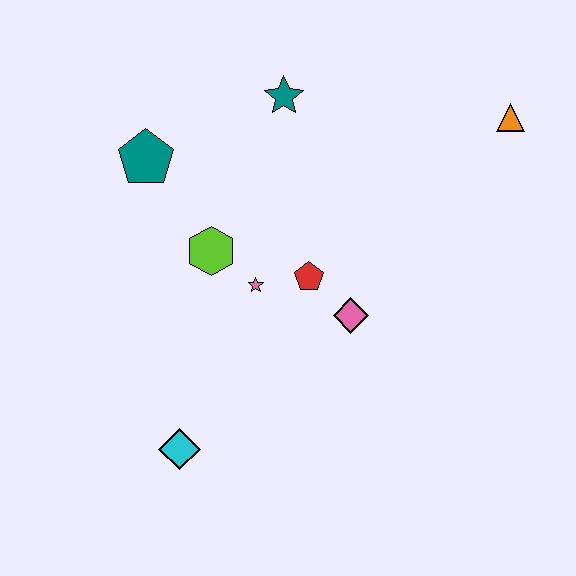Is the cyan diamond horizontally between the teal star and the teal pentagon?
Yes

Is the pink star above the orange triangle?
No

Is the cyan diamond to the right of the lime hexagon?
No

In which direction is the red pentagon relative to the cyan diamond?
The red pentagon is above the cyan diamond.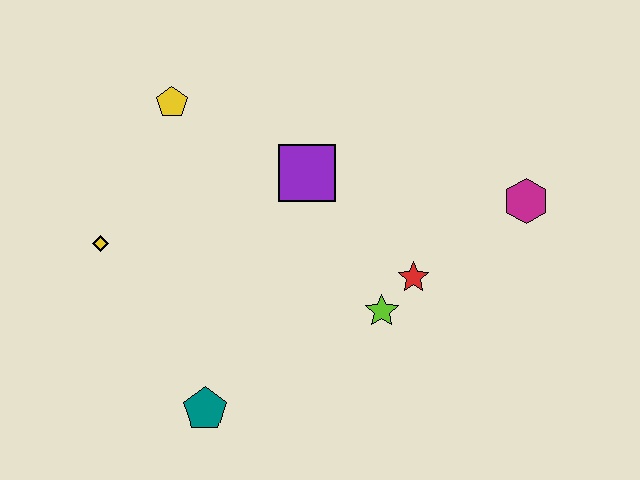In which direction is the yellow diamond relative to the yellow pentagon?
The yellow diamond is below the yellow pentagon.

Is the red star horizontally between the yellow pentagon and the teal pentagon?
No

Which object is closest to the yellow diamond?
The yellow pentagon is closest to the yellow diamond.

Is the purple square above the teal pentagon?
Yes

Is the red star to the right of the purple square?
Yes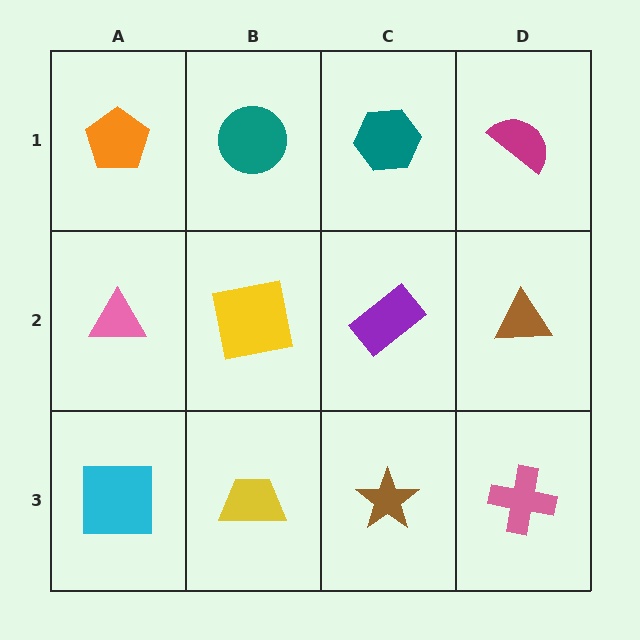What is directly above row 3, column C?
A purple rectangle.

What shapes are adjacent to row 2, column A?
An orange pentagon (row 1, column A), a cyan square (row 3, column A), a yellow square (row 2, column B).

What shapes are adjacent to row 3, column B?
A yellow square (row 2, column B), a cyan square (row 3, column A), a brown star (row 3, column C).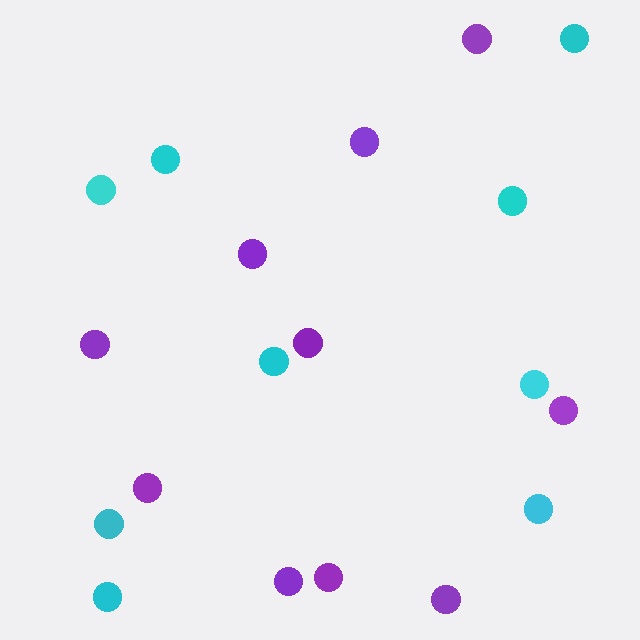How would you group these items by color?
There are 2 groups: one group of purple circles (10) and one group of cyan circles (9).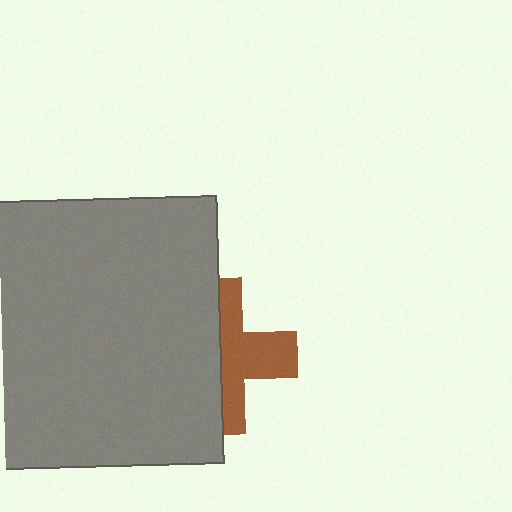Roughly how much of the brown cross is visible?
About half of it is visible (roughly 48%).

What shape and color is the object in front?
The object in front is a gray rectangle.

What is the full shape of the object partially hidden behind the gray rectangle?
The partially hidden object is a brown cross.